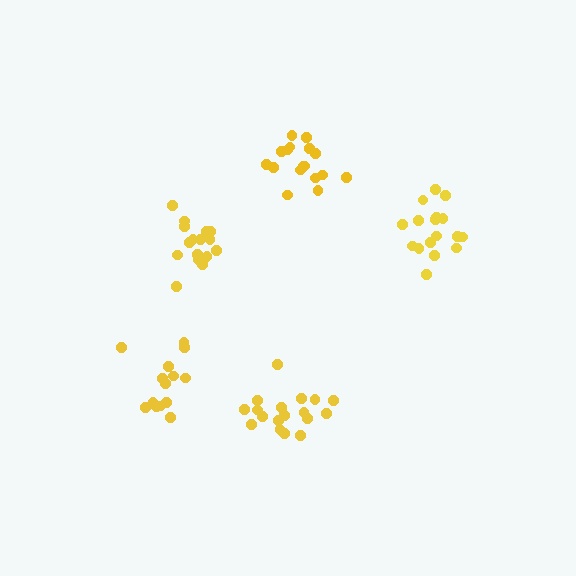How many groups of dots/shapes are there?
There are 5 groups.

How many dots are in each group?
Group 1: 16 dots, Group 2: 15 dots, Group 3: 17 dots, Group 4: 18 dots, Group 5: 17 dots (83 total).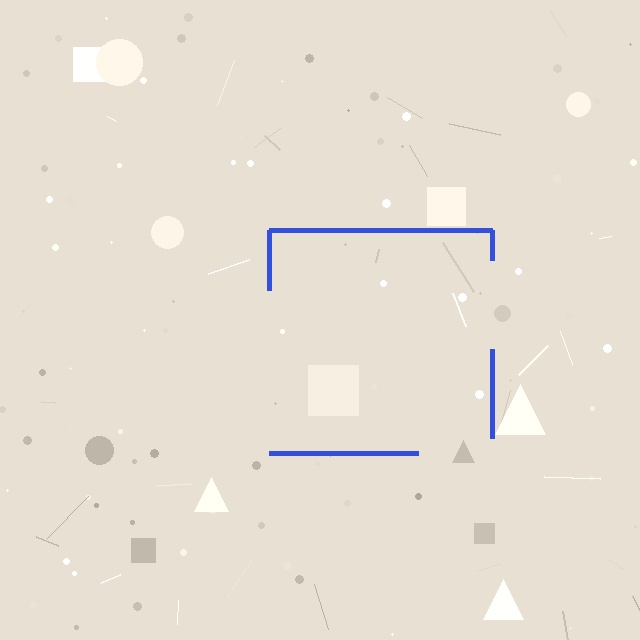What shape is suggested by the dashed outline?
The dashed outline suggests a square.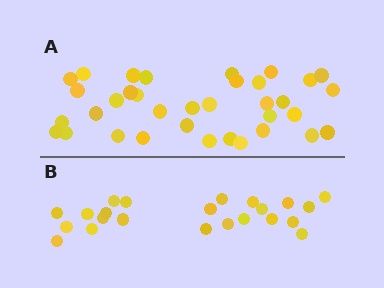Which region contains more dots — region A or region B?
Region A (the top region) has more dots.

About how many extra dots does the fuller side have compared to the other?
Region A has roughly 12 or so more dots than region B.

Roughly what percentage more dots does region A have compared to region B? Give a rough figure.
About 50% more.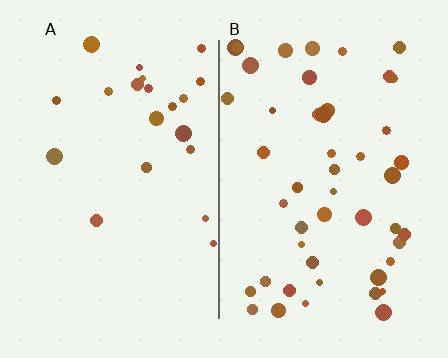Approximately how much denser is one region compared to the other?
Approximately 2.2× — region B over region A.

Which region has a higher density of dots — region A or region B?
B (the right).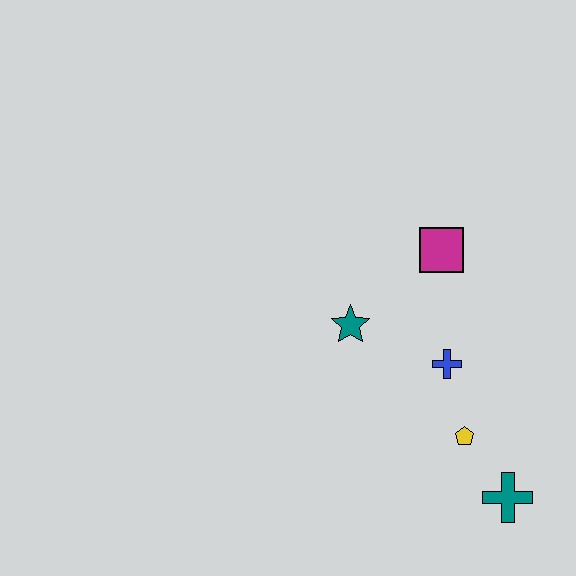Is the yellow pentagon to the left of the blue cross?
No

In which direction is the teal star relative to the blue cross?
The teal star is to the left of the blue cross.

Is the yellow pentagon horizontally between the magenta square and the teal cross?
Yes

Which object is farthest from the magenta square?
The teal cross is farthest from the magenta square.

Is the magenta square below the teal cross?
No